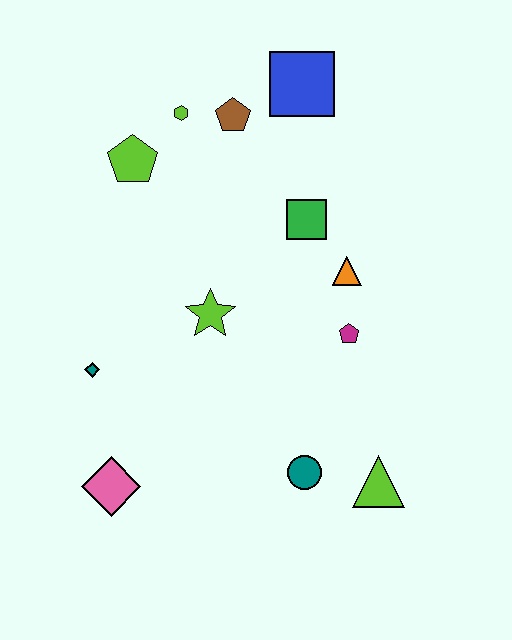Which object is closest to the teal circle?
The lime triangle is closest to the teal circle.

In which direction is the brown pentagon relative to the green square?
The brown pentagon is above the green square.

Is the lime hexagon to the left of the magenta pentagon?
Yes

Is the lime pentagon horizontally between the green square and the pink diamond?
Yes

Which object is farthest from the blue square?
The pink diamond is farthest from the blue square.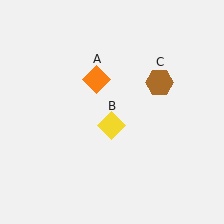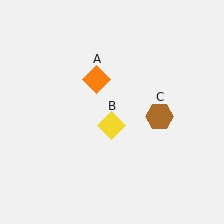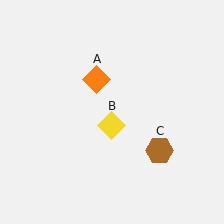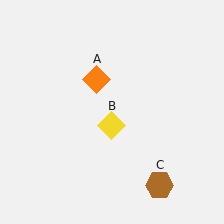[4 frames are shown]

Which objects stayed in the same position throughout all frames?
Orange diamond (object A) and yellow diamond (object B) remained stationary.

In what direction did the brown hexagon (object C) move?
The brown hexagon (object C) moved down.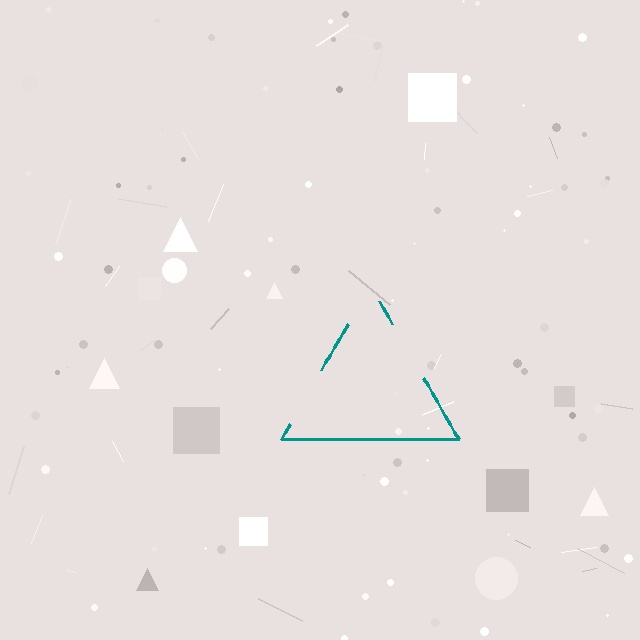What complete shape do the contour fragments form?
The contour fragments form a triangle.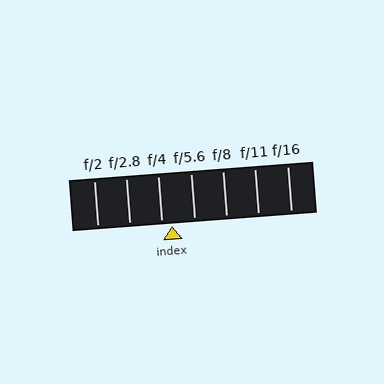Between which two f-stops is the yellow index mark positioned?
The index mark is between f/4 and f/5.6.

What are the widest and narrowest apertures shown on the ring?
The widest aperture shown is f/2 and the narrowest is f/16.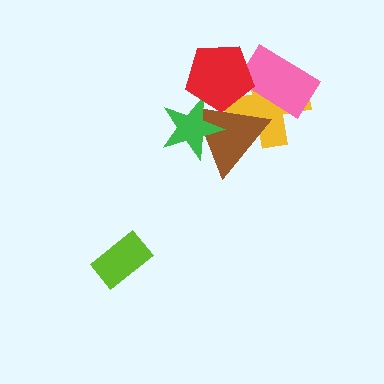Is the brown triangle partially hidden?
Yes, it is partially covered by another shape.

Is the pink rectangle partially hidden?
Yes, it is partially covered by another shape.